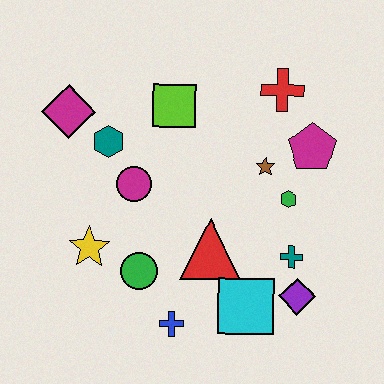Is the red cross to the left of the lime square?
No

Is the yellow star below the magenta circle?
Yes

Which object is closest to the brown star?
The green hexagon is closest to the brown star.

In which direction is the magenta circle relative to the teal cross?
The magenta circle is to the left of the teal cross.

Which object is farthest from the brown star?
The magenta diamond is farthest from the brown star.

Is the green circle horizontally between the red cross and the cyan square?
No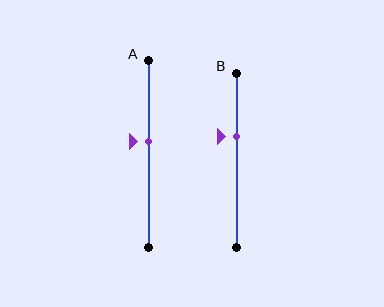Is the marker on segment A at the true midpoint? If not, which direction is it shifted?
No, the marker on segment A is shifted upward by about 7% of the segment length.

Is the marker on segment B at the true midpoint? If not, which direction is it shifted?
No, the marker on segment B is shifted upward by about 14% of the segment length.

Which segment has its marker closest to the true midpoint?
Segment A has its marker closest to the true midpoint.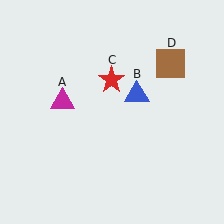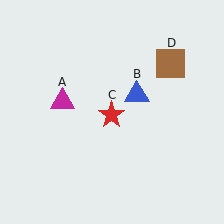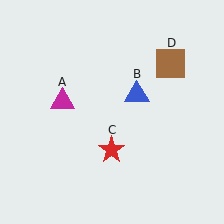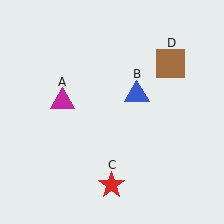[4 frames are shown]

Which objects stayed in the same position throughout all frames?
Magenta triangle (object A) and blue triangle (object B) and brown square (object D) remained stationary.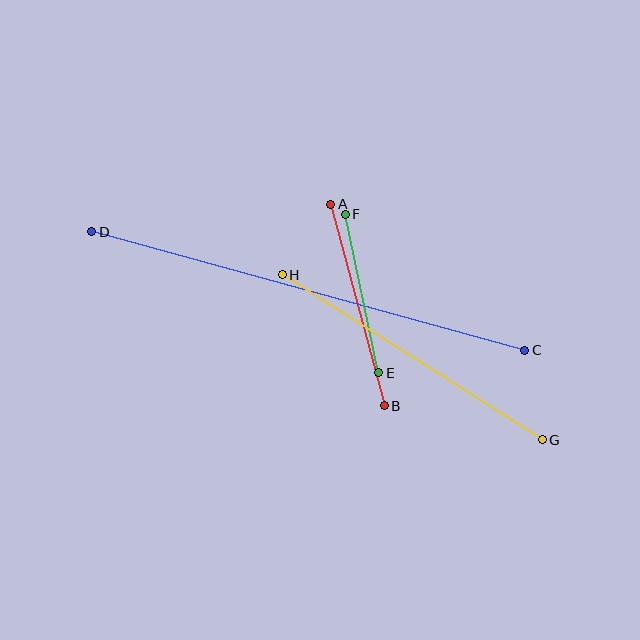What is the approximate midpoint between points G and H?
The midpoint is at approximately (412, 357) pixels.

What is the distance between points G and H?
The distance is approximately 308 pixels.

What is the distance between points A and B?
The distance is approximately 208 pixels.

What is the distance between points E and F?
The distance is approximately 162 pixels.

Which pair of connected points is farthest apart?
Points C and D are farthest apart.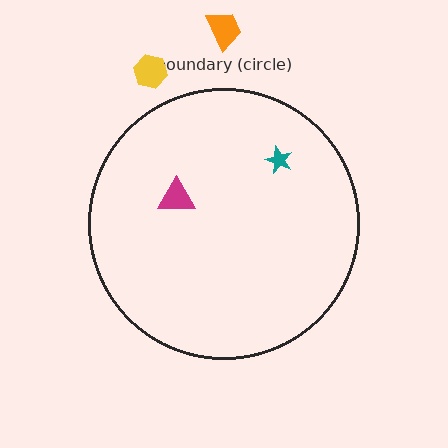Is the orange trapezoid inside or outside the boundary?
Outside.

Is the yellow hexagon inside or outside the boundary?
Outside.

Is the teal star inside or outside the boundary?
Inside.